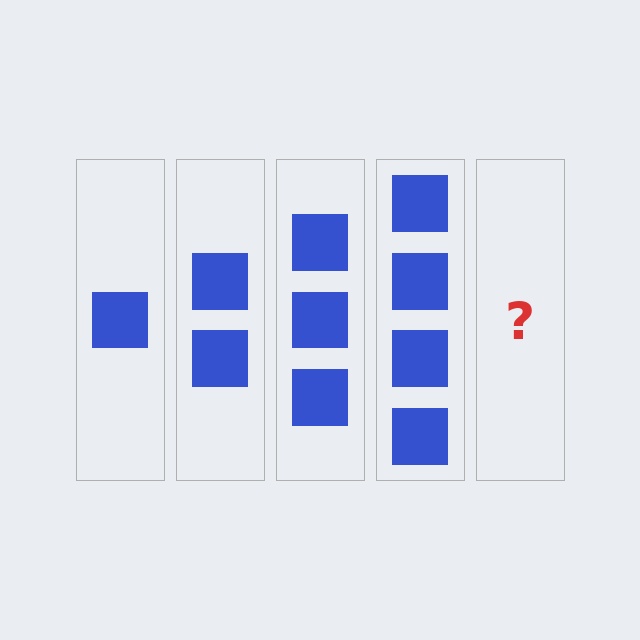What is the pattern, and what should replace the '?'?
The pattern is that each step adds one more square. The '?' should be 5 squares.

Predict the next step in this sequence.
The next step is 5 squares.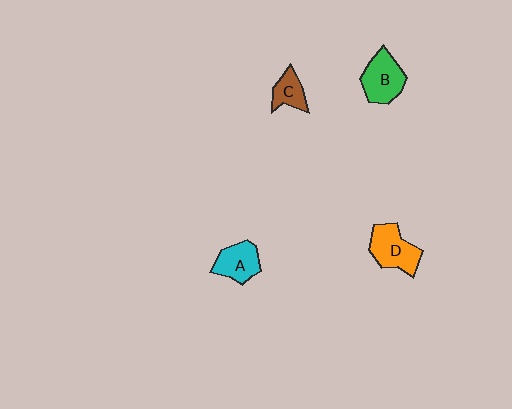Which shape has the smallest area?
Shape C (brown).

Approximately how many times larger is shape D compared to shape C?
Approximately 1.7 times.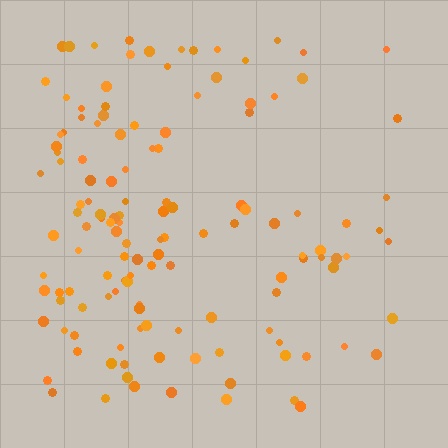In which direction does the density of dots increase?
From right to left, with the left side densest.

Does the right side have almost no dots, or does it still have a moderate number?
Still a moderate number, just noticeably fewer than the left.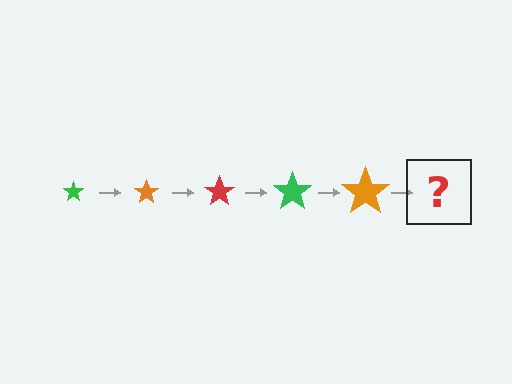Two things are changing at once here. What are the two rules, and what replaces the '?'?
The two rules are that the star grows larger each step and the color cycles through green, orange, and red. The '?' should be a red star, larger than the previous one.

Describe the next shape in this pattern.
It should be a red star, larger than the previous one.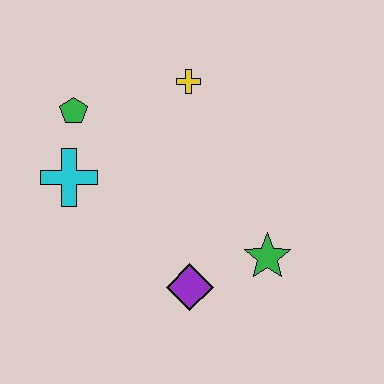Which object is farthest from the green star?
The green pentagon is farthest from the green star.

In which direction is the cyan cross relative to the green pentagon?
The cyan cross is below the green pentagon.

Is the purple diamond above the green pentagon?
No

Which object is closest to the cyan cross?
The green pentagon is closest to the cyan cross.